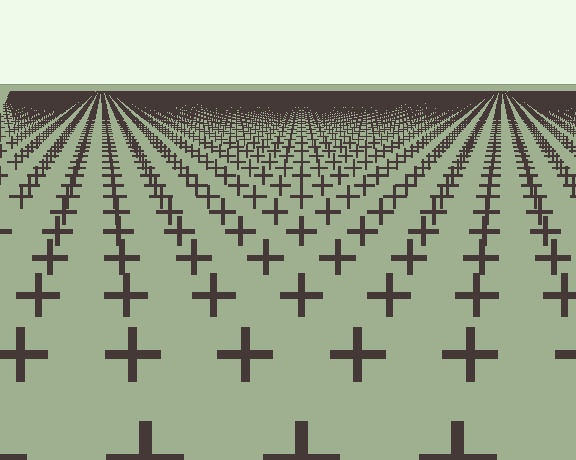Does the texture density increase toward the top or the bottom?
Density increases toward the top.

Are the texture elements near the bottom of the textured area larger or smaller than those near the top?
Larger. Near the bottom, elements are closer to the viewer and appear at a bigger on-screen size.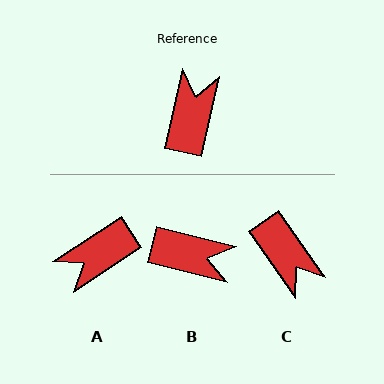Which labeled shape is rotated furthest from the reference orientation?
A, about 136 degrees away.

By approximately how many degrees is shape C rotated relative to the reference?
Approximately 132 degrees clockwise.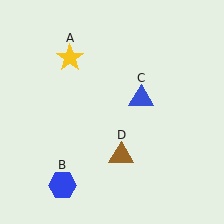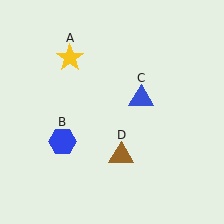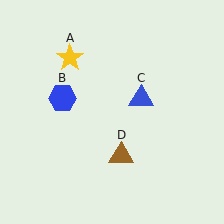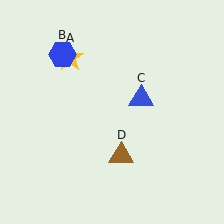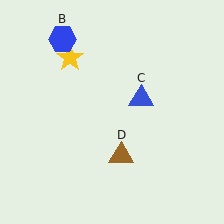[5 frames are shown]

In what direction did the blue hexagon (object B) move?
The blue hexagon (object B) moved up.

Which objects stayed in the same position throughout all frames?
Yellow star (object A) and blue triangle (object C) and brown triangle (object D) remained stationary.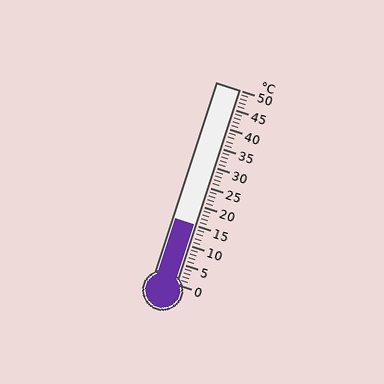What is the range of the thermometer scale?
The thermometer scale ranges from 0°C to 50°C.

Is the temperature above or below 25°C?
The temperature is below 25°C.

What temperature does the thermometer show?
The thermometer shows approximately 15°C.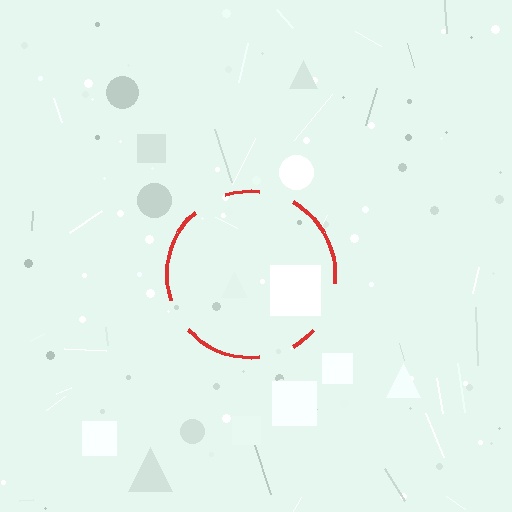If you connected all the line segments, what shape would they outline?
They would outline a circle.